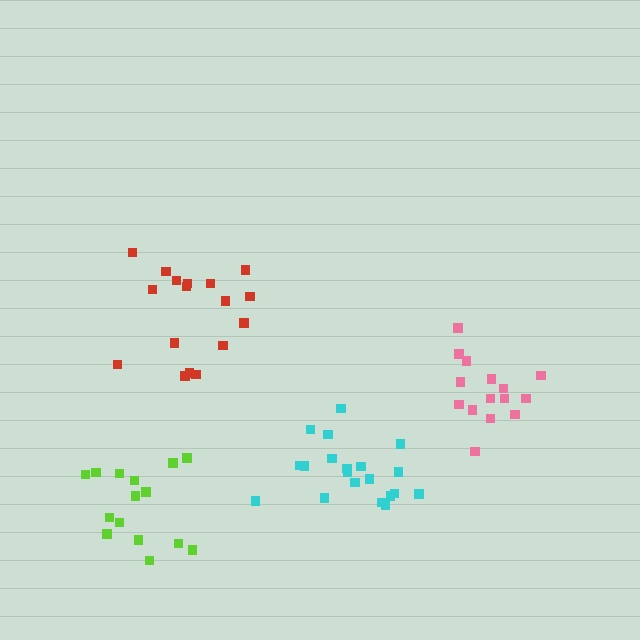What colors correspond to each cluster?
The clusters are colored: red, lime, cyan, pink.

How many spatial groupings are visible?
There are 4 spatial groupings.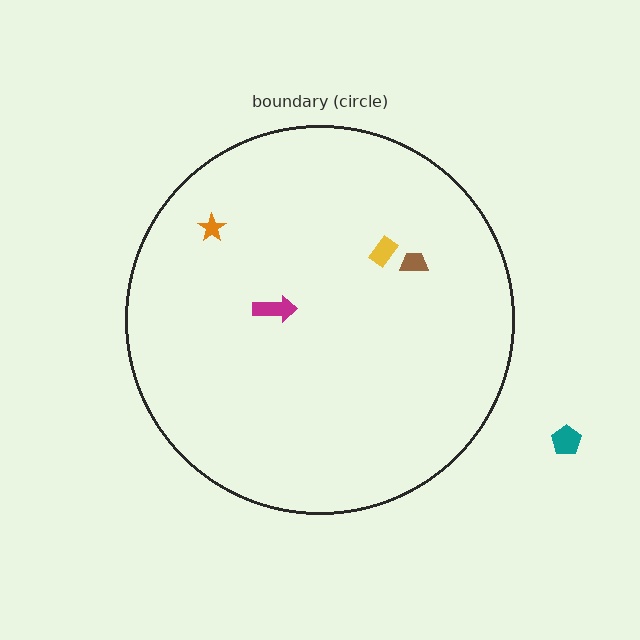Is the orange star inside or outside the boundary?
Inside.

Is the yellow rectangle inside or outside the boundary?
Inside.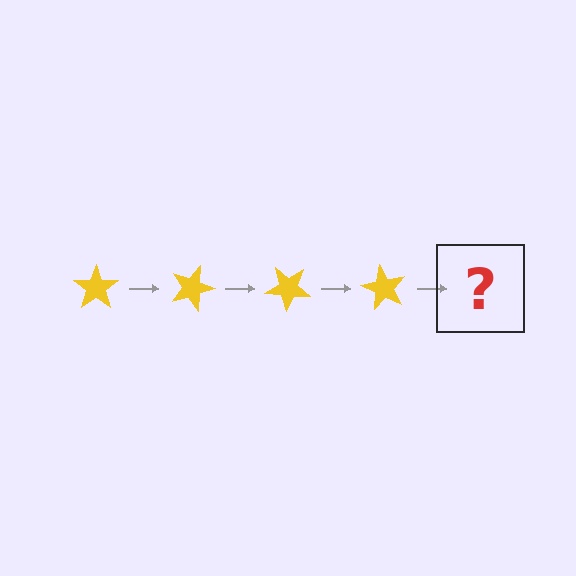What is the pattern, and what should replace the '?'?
The pattern is that the star rotates 20 degrees each step. The '?' should be a yellow star rotated 80 degrees.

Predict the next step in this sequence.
The next step is a yellow star rotated 80 degrees.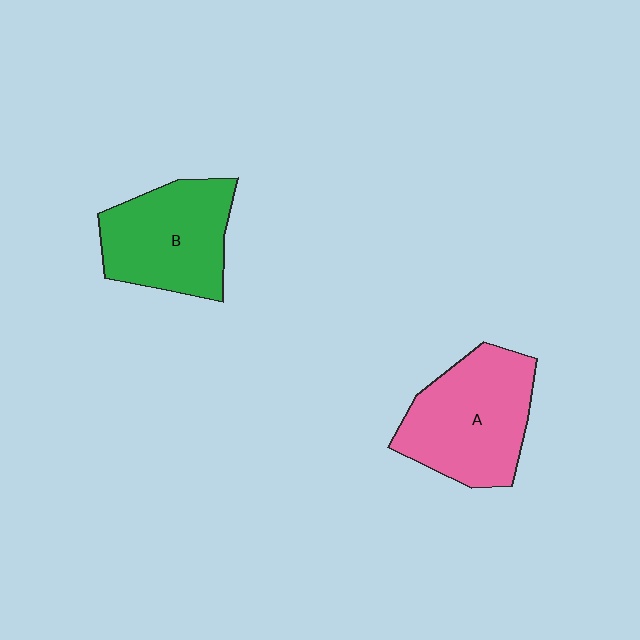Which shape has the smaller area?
Shape B (green).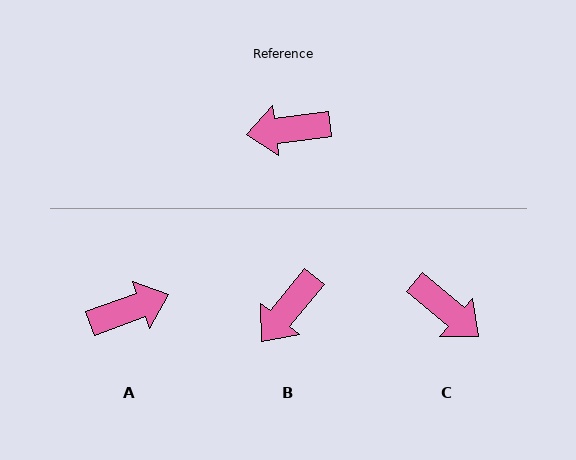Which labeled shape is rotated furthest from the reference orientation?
A, about 167 degrees away.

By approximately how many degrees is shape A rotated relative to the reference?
Approximately 167 degrees clockwise.